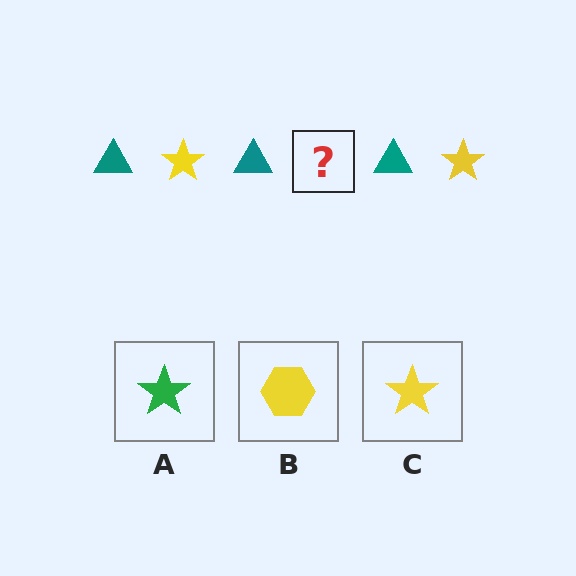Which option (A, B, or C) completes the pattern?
C.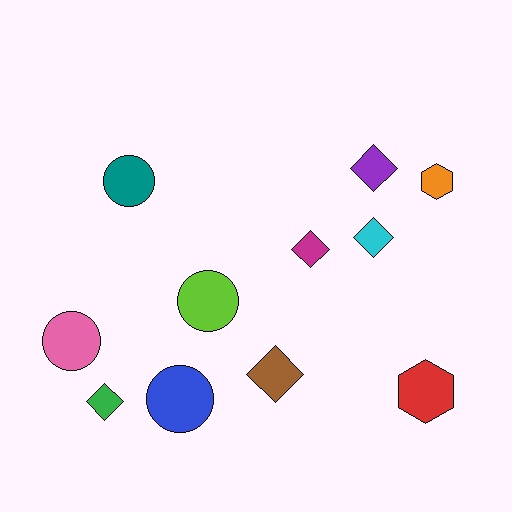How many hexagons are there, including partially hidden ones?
There are 2 hexagons.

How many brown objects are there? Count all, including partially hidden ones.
There is 1 brown object.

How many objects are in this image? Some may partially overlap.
There are 11 objects.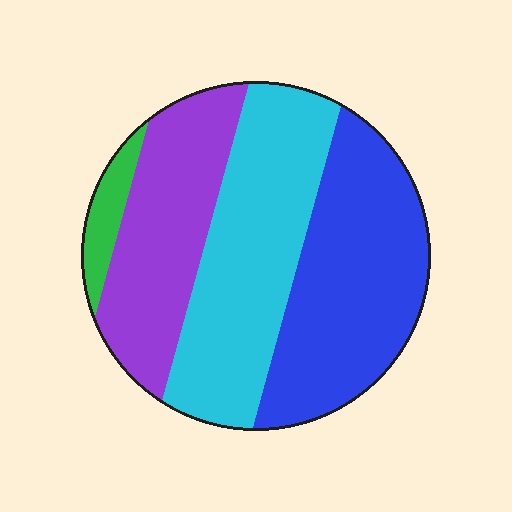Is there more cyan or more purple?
Cyan.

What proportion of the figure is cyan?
Cyan covers 34% of the figure.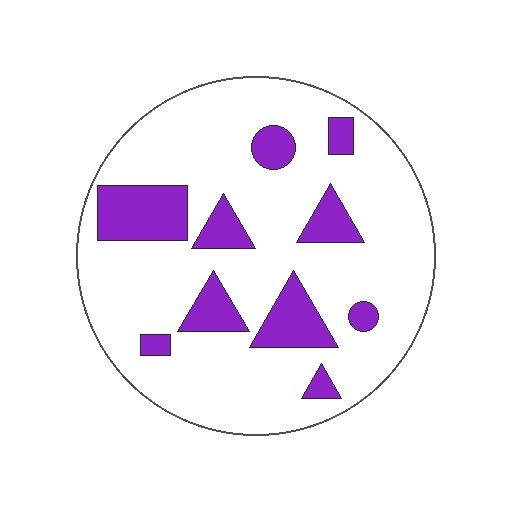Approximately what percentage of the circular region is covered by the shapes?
Approximately 20%.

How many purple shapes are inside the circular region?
10.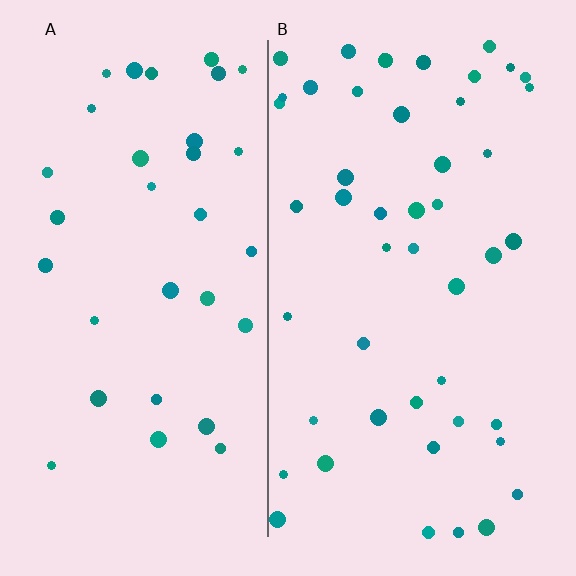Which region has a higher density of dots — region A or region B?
B (the right).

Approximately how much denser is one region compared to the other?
Approximately 1.4× — region B over region A.